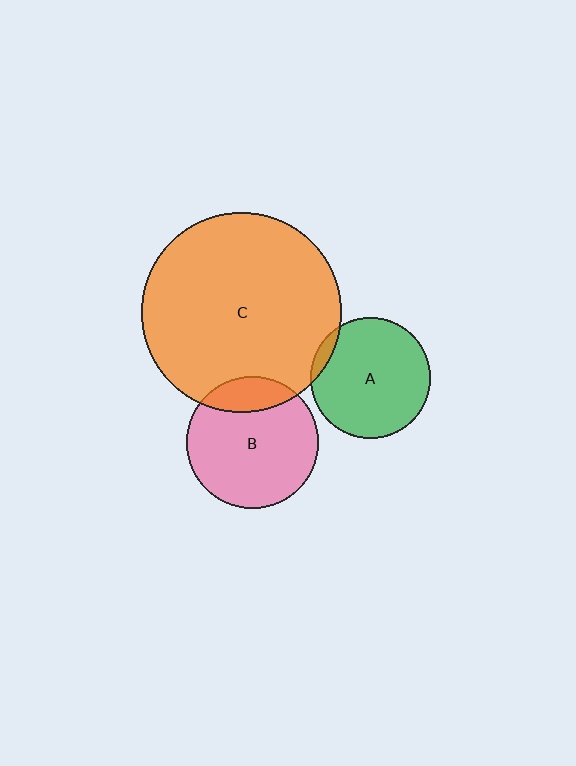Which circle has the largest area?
Circle C (orange).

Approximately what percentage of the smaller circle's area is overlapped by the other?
Approximately 15%.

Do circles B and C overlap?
Yes.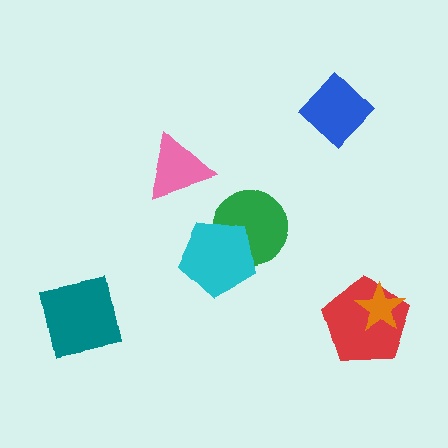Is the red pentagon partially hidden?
Yes, it is partially covered by another shape.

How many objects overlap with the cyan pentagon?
1 object overlaps with the cyan pentagon.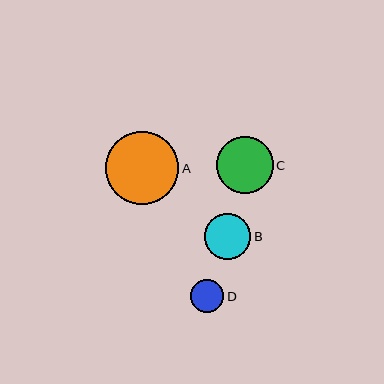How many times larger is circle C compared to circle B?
Circle C is approximately 1.2 times the size of circle B.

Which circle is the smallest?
Circle D is the smallest with a size of approximately 33 pixels.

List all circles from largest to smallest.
From largest to smallest: A, C, B, D.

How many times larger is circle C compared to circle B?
Circle C is approximately 1.2 times the size of circle B.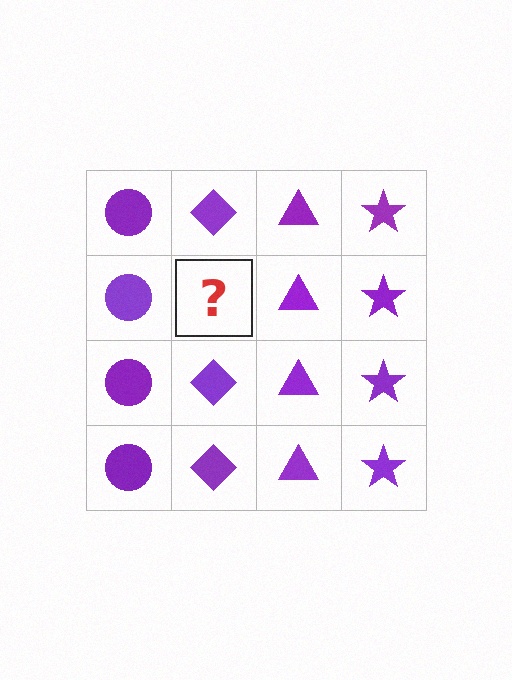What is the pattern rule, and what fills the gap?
The rule is that each column has a consistent shape. The gap should be filled with a purple diamond.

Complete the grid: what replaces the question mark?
The question mark should be replaced with a purple diamond.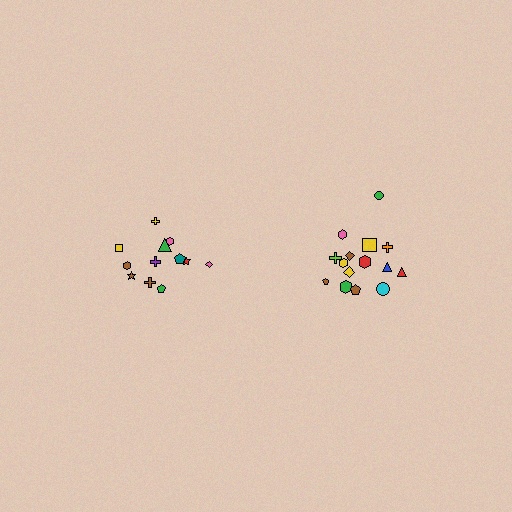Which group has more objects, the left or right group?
The right group.